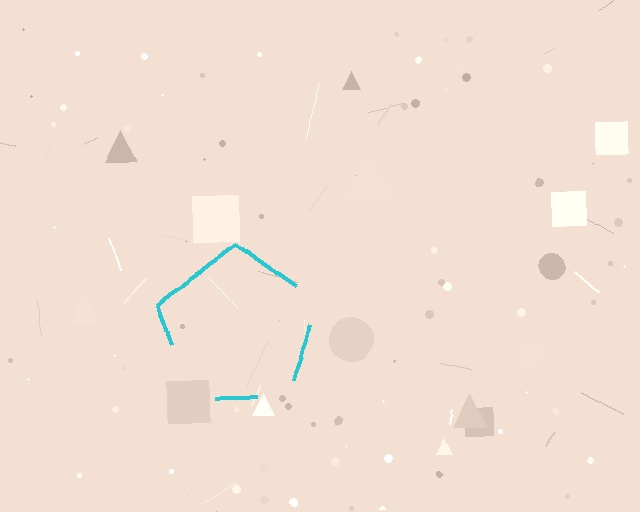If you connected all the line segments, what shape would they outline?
They would outline a pentagon.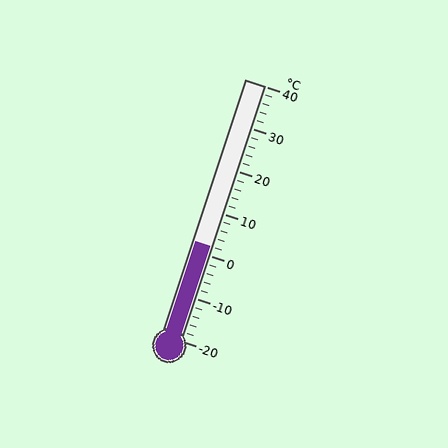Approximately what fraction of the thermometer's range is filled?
The thermometer is filled to approximately 35% of its range.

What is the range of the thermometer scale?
The thermometer scale ranges from -20°C to 40°C.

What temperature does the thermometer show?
The thermometer shows approximately 2°C.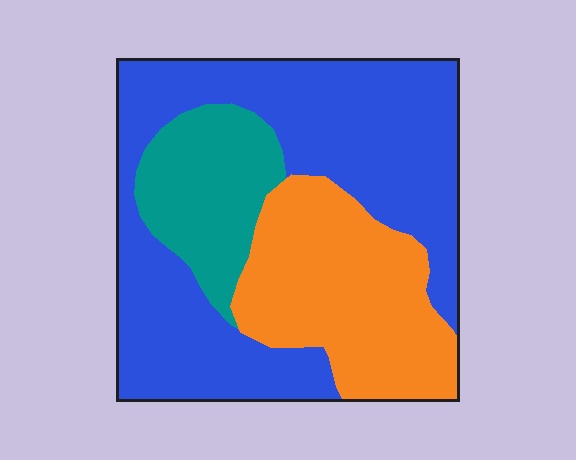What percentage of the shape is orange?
Orange takes up about one quarter (1/4) of the shape.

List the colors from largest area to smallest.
From largest to smallest: blue, orange, teal.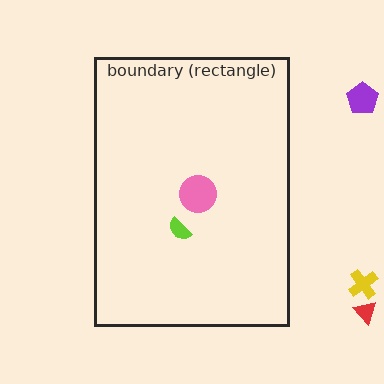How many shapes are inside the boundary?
2 inside, 3 outside.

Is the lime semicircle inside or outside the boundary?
Inside.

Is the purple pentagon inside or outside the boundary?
Outside.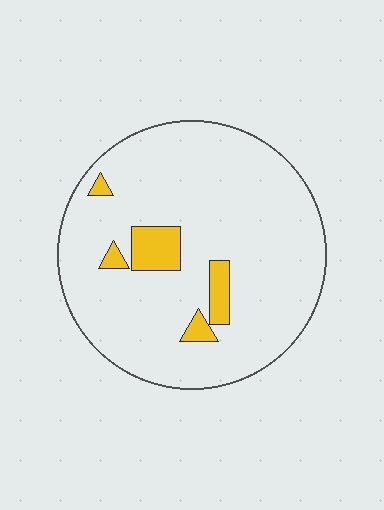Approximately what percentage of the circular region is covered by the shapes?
Approximately 10%.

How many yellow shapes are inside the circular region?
5.